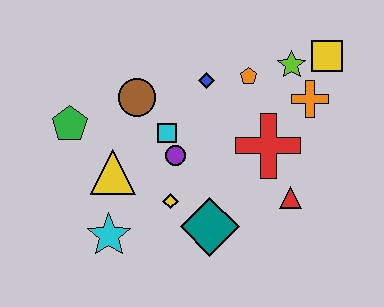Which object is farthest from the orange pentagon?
The cyan star is farthest from the orange pentagon.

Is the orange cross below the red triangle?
No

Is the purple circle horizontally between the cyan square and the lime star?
Yes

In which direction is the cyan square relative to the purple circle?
The cyan square is above the purple circle.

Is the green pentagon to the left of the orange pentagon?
Yes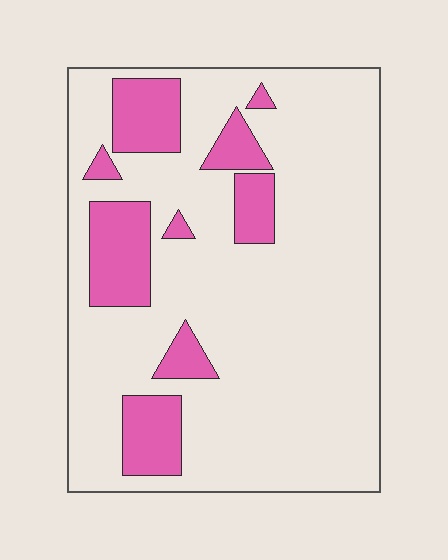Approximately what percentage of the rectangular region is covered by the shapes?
Approximately 20%.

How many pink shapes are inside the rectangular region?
9.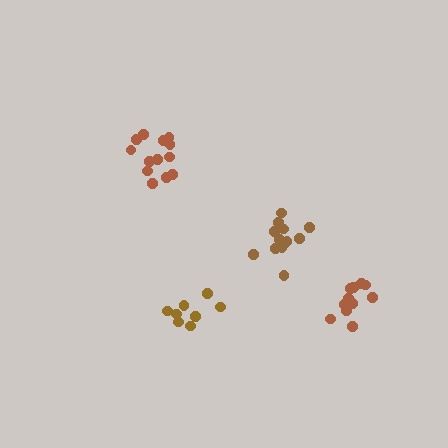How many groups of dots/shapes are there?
There are 4 groups.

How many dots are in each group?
Group 1: 13 dots, Group 2: 8 dots, Group 3: 11 dots, Group 4: 14 dots (46 total).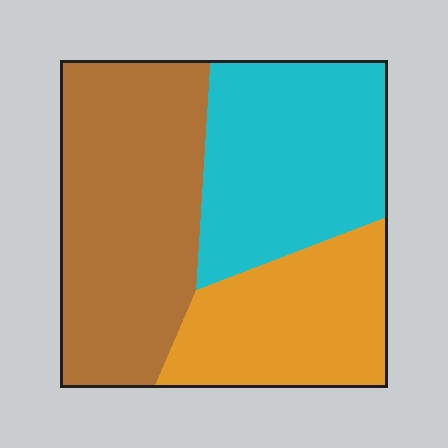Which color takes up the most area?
Brown, at roughly 40%.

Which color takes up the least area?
Orange, at roughly 25%.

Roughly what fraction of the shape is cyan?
Cyan covers around 35% of the shape.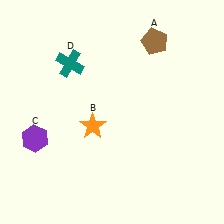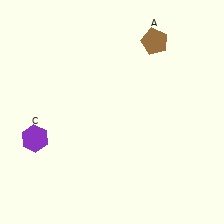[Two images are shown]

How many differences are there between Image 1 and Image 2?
There are 2 differences between the two images.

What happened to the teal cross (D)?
The teal cross (D) was removed in Image 2. It was in the top-left area of Image 1.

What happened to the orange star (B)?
The orange star (B) was removed in Image 2. It was in the bottom-left area of Image 1.